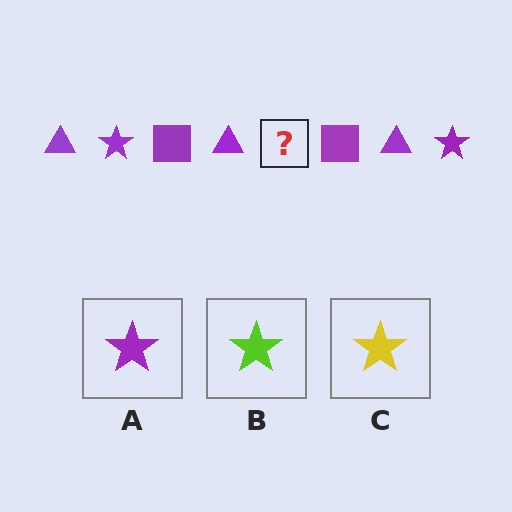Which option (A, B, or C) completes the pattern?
A.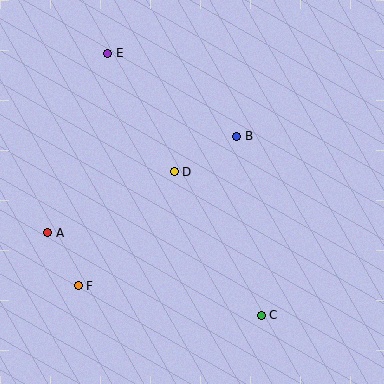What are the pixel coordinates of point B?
Point B is at (237, 136).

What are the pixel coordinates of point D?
Point D is at (174, 172).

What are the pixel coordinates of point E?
Point E is at (108, 53).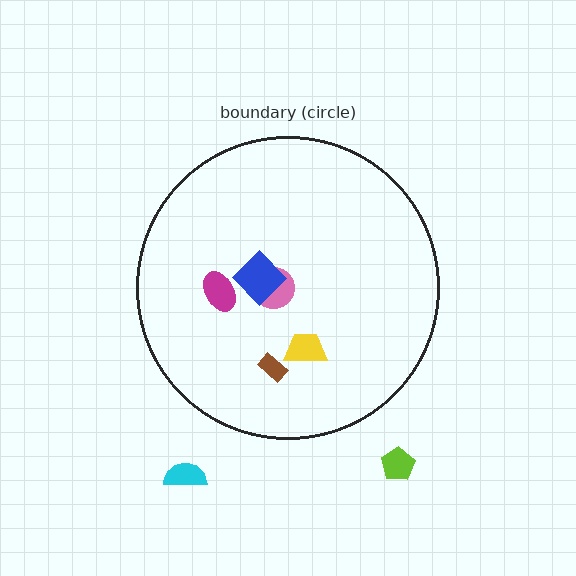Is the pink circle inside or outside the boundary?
Inside.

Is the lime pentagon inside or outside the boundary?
Outside.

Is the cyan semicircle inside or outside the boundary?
Outside.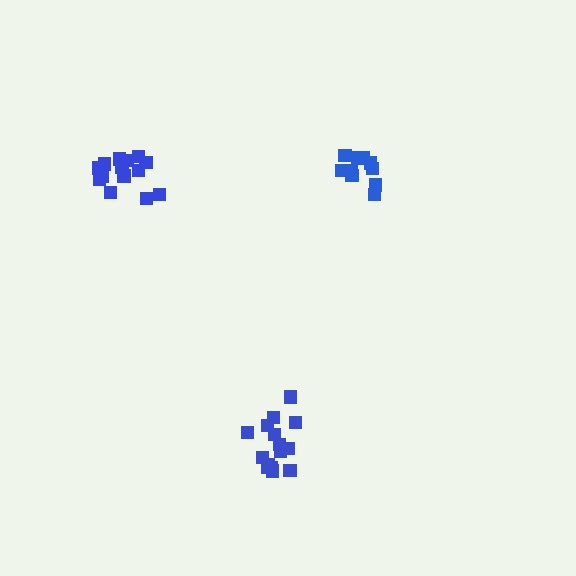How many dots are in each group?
Group 1: 15 dots, Group 2: 14 dots, Group 3: 10 dots (39 total).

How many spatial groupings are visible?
There are 3 spatial groupings.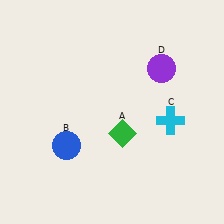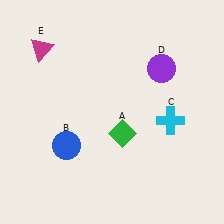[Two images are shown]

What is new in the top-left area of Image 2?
A magenta triangle (E) was added in the top-left area of Image 2.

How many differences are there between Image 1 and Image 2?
There is 1 difference between the two images.